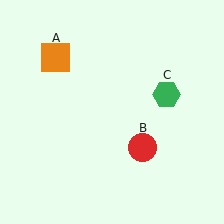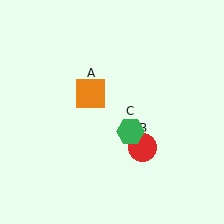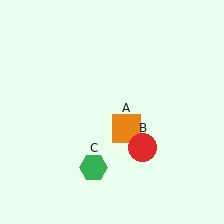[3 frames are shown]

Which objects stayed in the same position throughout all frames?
Red circle (object B) remained stationary.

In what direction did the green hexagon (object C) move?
The green hexagon (object C) moved down and to the left.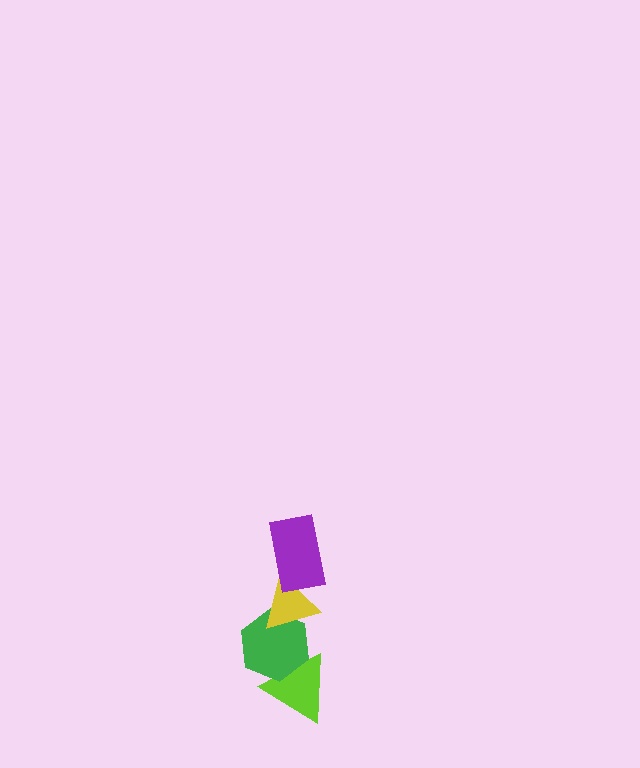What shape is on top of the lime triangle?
The green hexagon is on top of the lime triangle.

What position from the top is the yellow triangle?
The yellow triangle is 2nd from the top.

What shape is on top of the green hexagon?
The yellow triangle is on top of the green hexagon.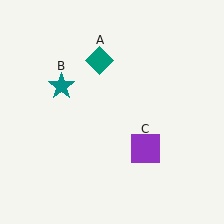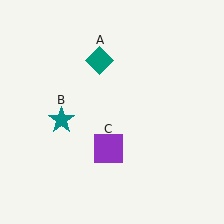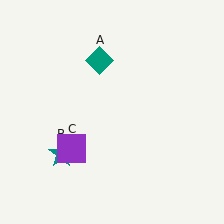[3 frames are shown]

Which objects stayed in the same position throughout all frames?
Teal diamond (object A) remained stationary.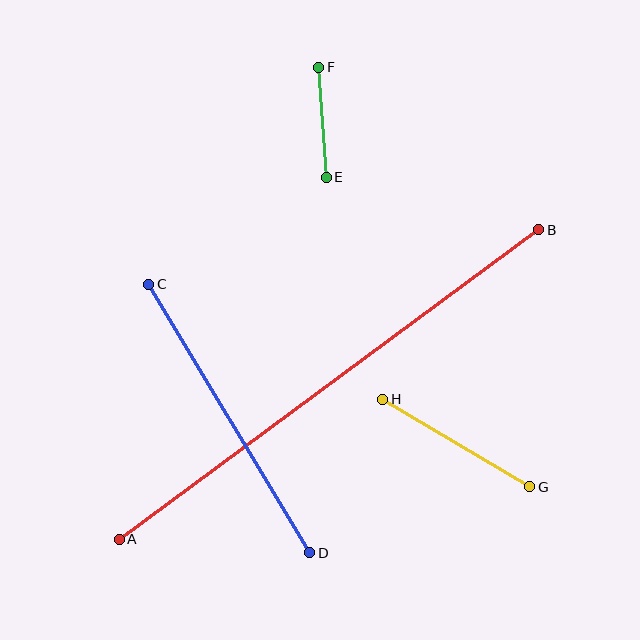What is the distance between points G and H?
The distance is approximately 171 pixels.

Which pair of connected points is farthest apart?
Points A and B are farthest apart.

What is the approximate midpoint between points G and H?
The midpoint is at approximately (456, 443) pixels.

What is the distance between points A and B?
The distance is approximately 521 pixels.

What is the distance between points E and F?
The distance is approximately 110 pixels.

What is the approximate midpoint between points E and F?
The midpoint is at approximately (322, 122) pixels.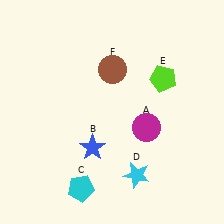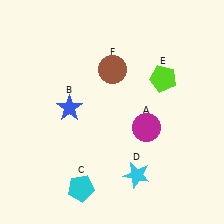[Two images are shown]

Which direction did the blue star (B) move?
The blue star (B) moved up.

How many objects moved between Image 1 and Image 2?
1 object moved between the two images.